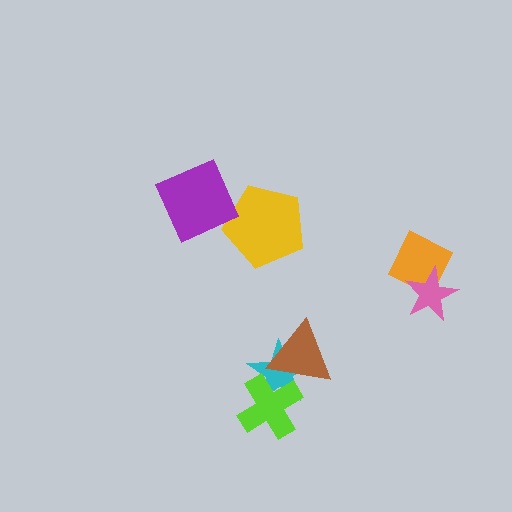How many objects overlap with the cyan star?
2 objects overlap with the cyan star.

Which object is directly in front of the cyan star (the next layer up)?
The lime cross is directly in front of the cyan star.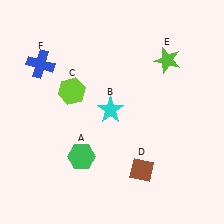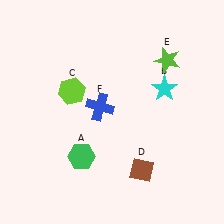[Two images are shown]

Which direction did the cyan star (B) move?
The cyan star (B) moved right.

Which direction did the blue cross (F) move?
The blue cross (F) moved right.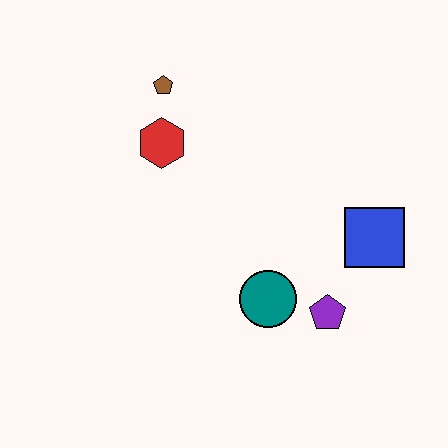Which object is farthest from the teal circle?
The brown pentagon is farthest from the teal circle.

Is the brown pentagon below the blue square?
No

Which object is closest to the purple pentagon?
The teal circle is closest to the purple pentagon.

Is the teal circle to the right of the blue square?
No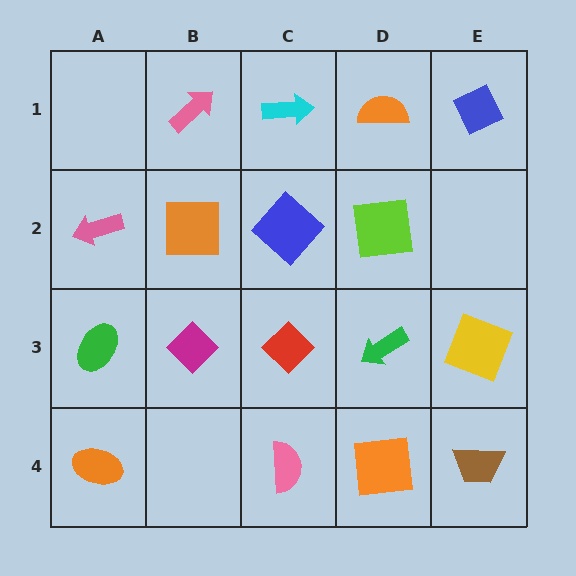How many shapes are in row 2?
4 shapes.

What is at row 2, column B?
An orange square.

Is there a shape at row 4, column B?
No, that cell is empty.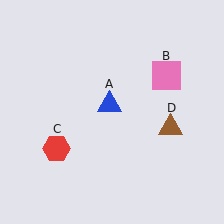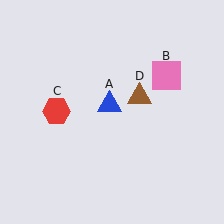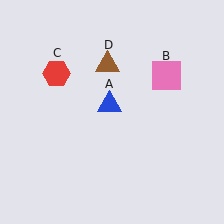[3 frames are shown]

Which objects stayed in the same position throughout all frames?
Blue triangle (object A) and pink square (object B) remained stationary.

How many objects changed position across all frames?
2 objects changed position: red hexagon (object C), brown triangle (object D).